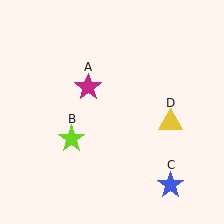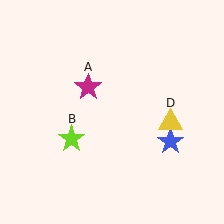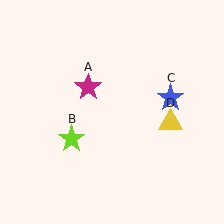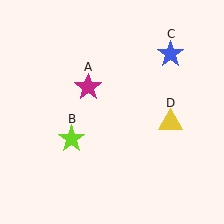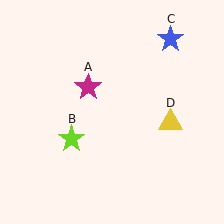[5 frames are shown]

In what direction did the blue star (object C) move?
The blue star (object C) moved up.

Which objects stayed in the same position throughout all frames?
Magenta star (object A) and lime star (object B) and yellow triangle (object D) remained stationary.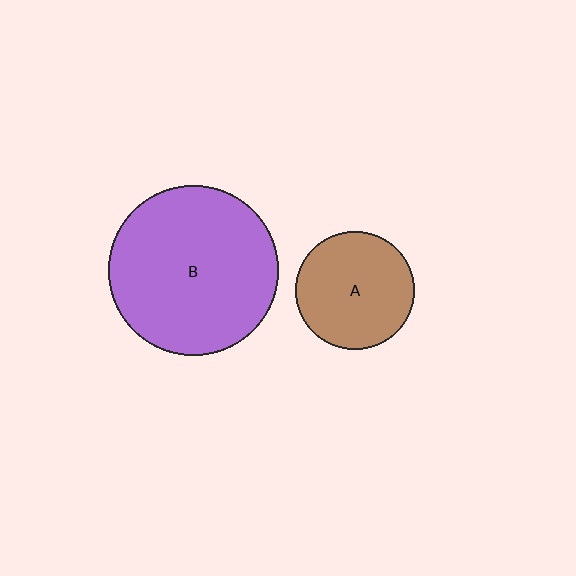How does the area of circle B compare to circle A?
Approximately 2.1 times.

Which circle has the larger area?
Circle B (purple).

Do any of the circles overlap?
No, none of the circles overlap.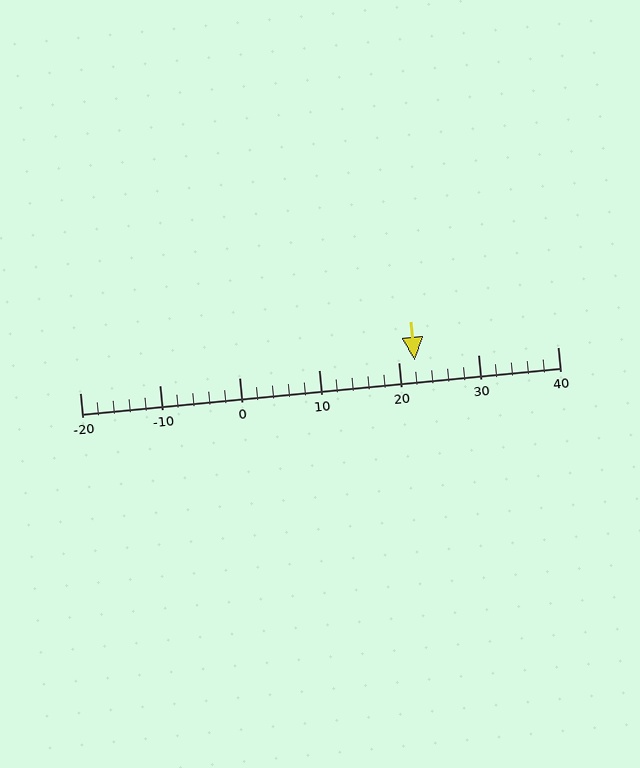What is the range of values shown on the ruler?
The ruler shows values from -20 to 40.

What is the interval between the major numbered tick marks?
The major tick marks are spaced 10 units apart.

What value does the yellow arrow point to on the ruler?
The yellow arrow points to approximately 22.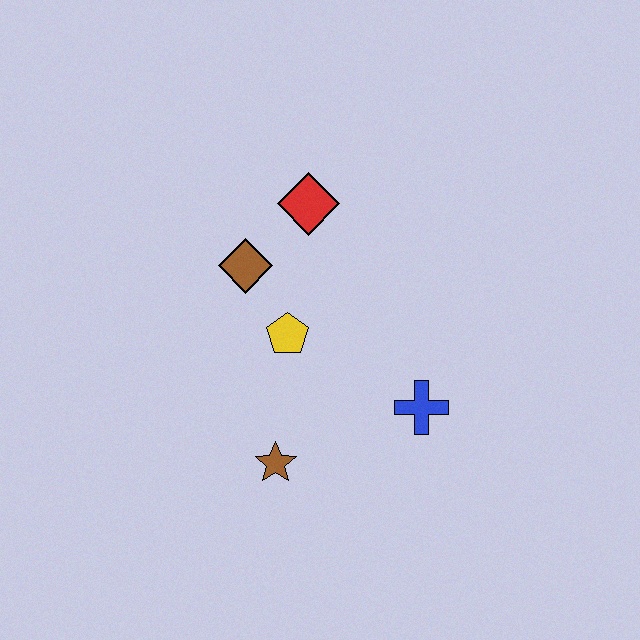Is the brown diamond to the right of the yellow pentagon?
No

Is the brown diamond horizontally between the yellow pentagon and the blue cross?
No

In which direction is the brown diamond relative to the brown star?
The brown diamond is above the brown star.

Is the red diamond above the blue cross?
Yes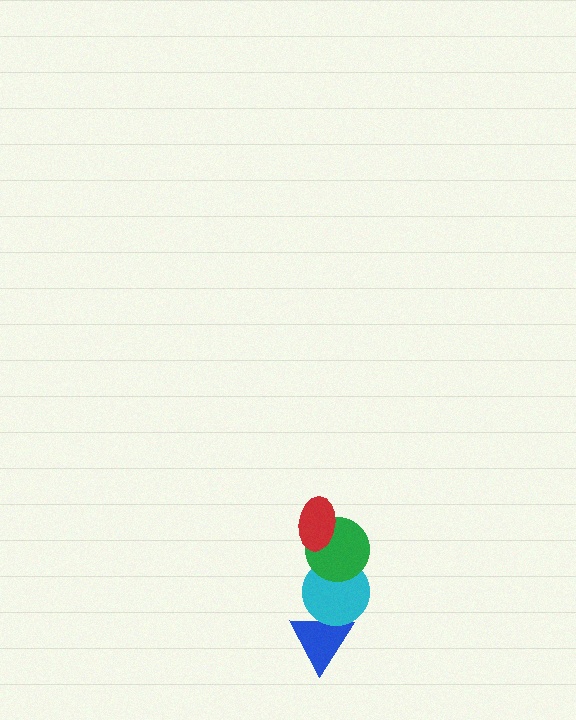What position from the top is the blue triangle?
The blue triangle is 4th from the top.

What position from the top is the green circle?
The green circle is 2nd from the top.